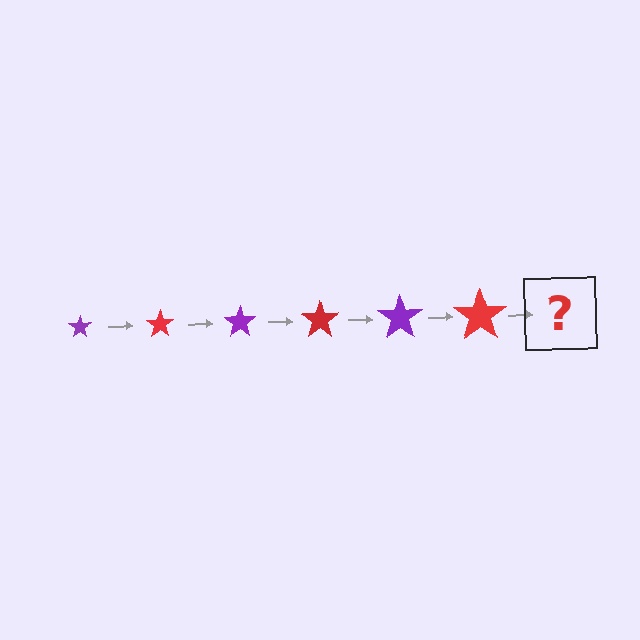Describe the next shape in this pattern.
It should be a purple star, larger than the previous one.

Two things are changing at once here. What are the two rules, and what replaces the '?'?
The two rules are that the star grows larger each step and the color cycles through purple and red. The '?' should be a purple star, larger than the previous one.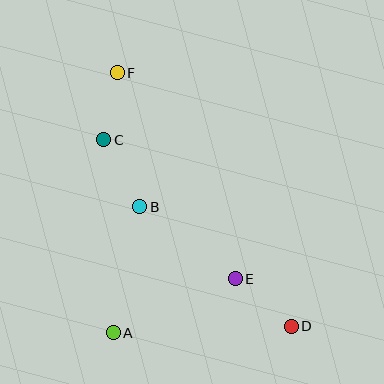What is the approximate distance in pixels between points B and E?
The distance between B and E is approximately 119 pixels.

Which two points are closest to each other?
Points C and F are closest to each other.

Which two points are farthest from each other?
Points D and F are farthest from each other.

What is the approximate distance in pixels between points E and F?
The distance between E and F is approximately 237 pixels.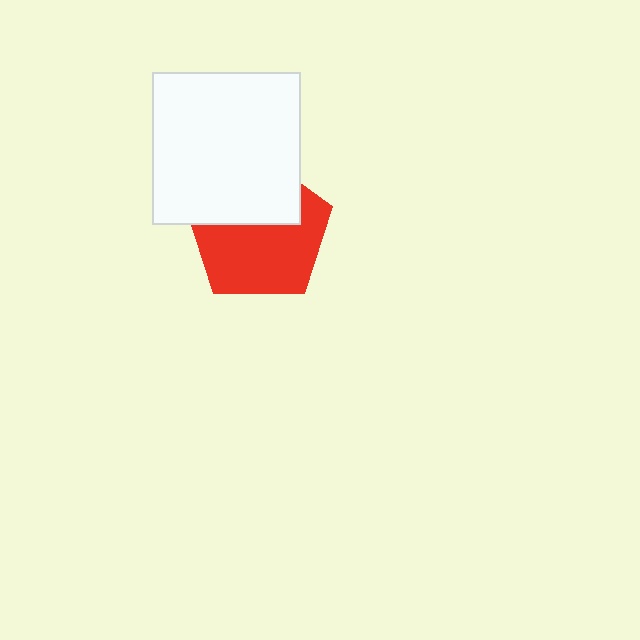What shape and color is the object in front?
The object in front is a white rectangle.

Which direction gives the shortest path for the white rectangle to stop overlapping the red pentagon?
Moving up gives the shortest separation.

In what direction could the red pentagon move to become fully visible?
The red pentagon could move down. That would shift it out from behind the white rectangle entirely.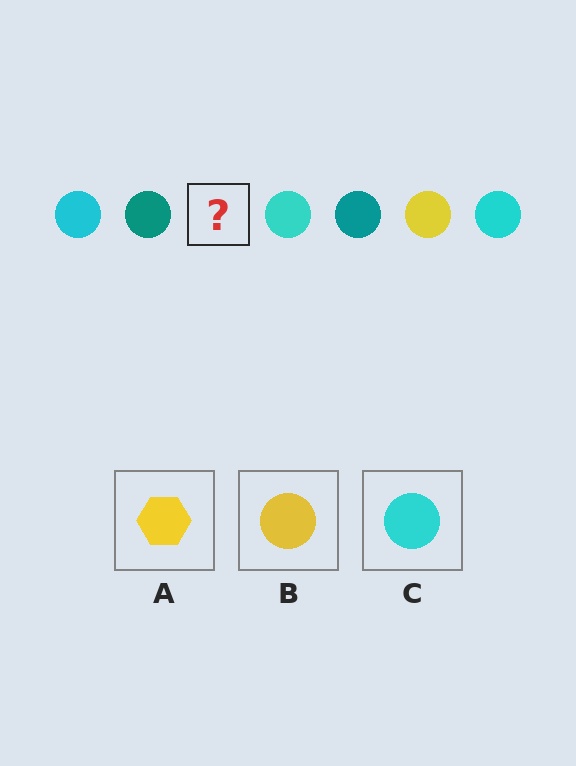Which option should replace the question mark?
Option B.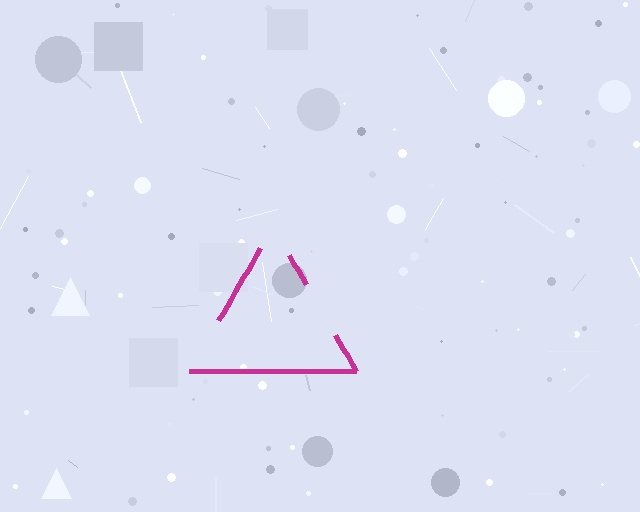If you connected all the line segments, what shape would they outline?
They would outline a triangle.